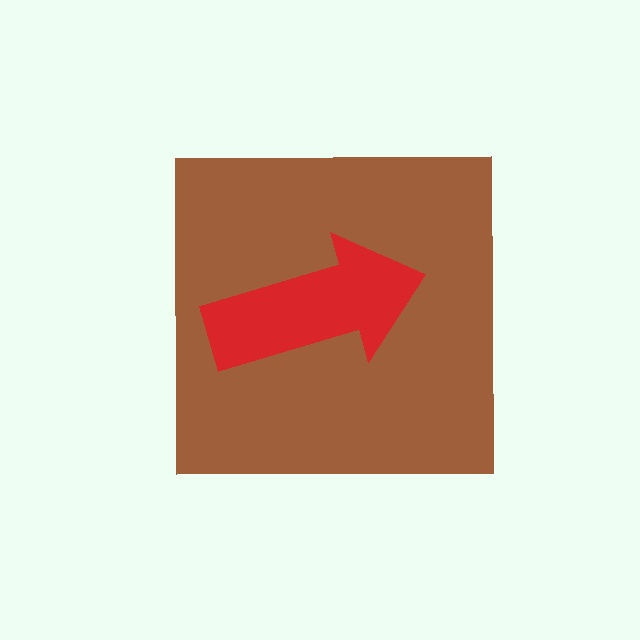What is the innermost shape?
The red arrow.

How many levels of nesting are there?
2.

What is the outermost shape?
The brown square.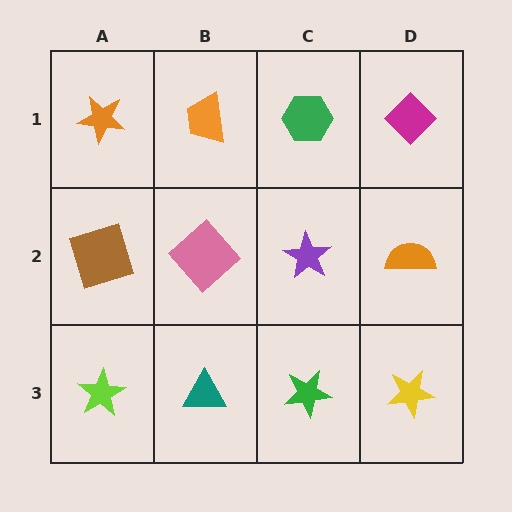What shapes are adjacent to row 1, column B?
A pink diamond (row 2, column B), an orange star (row 1, column A), a green hexagon (row 1, column C).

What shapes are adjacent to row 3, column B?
A pink diamond (row 2, column B), a lime star (row 3, column A), a green star (row 3, column C).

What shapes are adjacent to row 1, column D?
An orange semicircle (row 2, column D), a green hexagon (row 1, column C).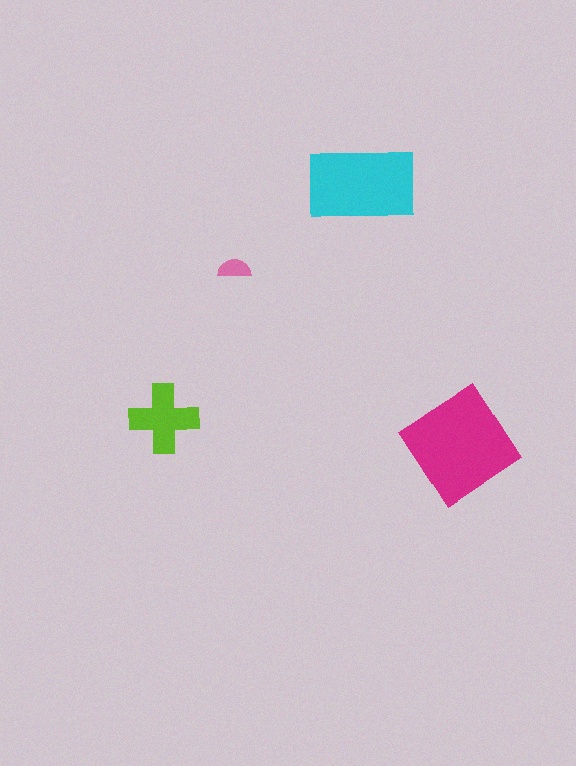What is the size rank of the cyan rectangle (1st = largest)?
2nd.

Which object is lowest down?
The magenta diamond is bottommost.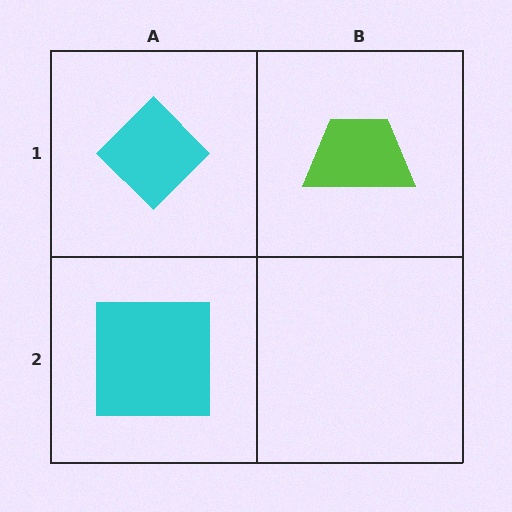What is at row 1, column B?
A lime trapezoid.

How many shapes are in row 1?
2 shapes.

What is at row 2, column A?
A cyan square.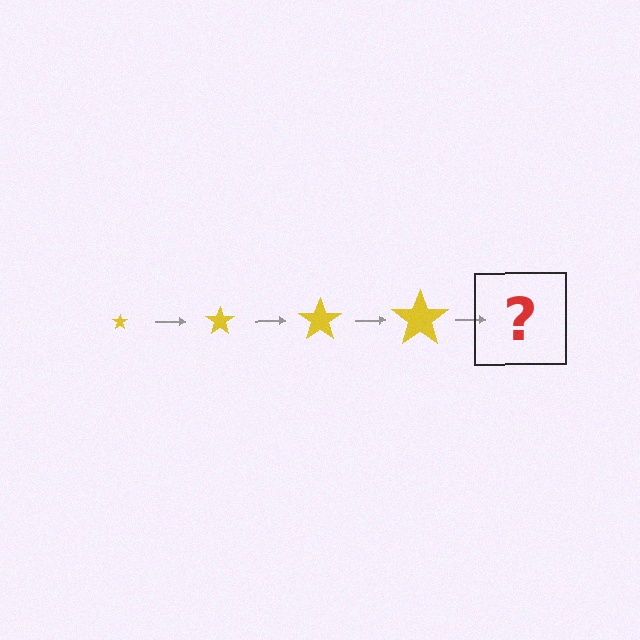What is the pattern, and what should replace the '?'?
The pattern is that the star gets progressively larger each step. The '?' should be a yellow star, larger than the previous one.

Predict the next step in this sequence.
The next step is a yellow star, larger than the previous one.